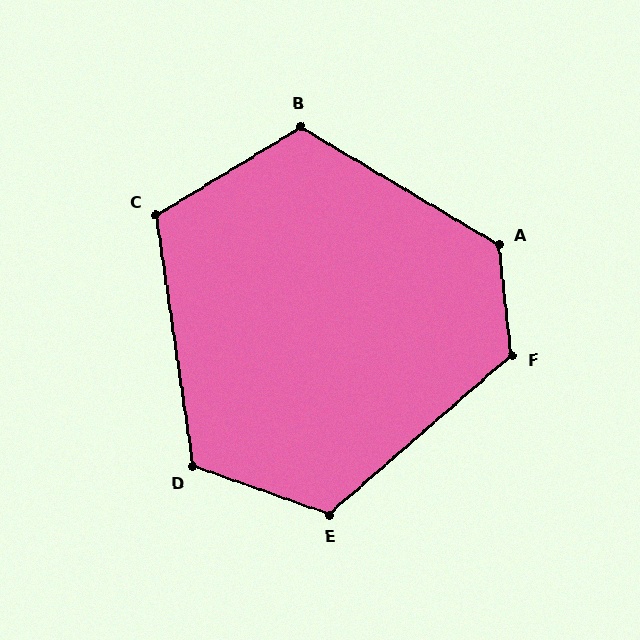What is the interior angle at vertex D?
Approximately 117 degrees (obtuse).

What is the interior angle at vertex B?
Approximately 118 degrees (obtuse).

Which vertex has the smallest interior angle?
C, at approximately 113 degrees.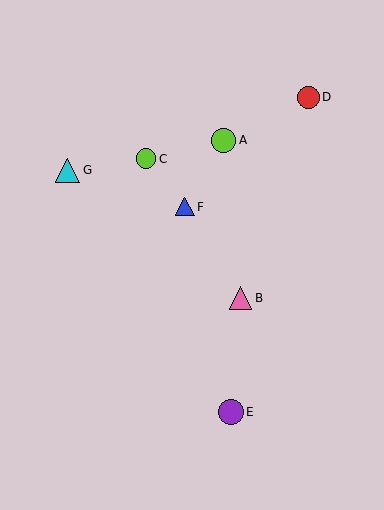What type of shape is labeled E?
Shape E is a purple circle.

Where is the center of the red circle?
The center of the red circle is at (308, 97).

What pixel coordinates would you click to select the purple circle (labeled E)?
Click at (231, 412) to select the purple circle E.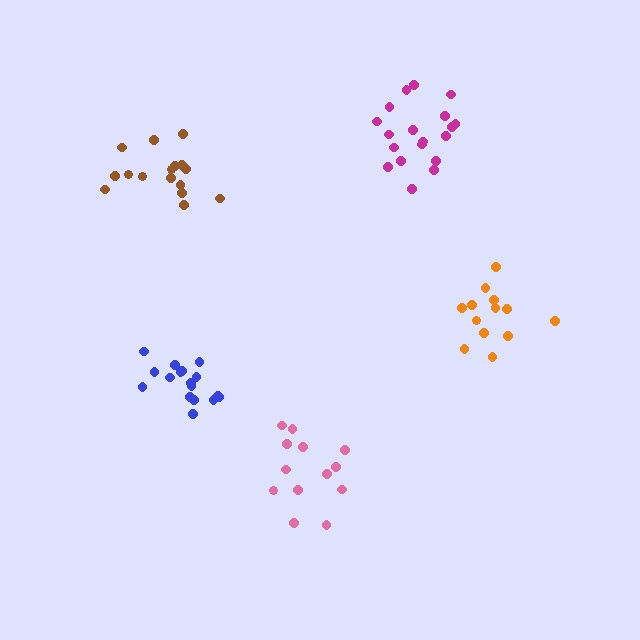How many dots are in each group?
Group 1: 16 dots, Group 2: 19 dots, Group 3: 17 dots, Group 4: 13 dots, Group 5: 14 dots (79 total).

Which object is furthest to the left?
The brown cluster is leftmost.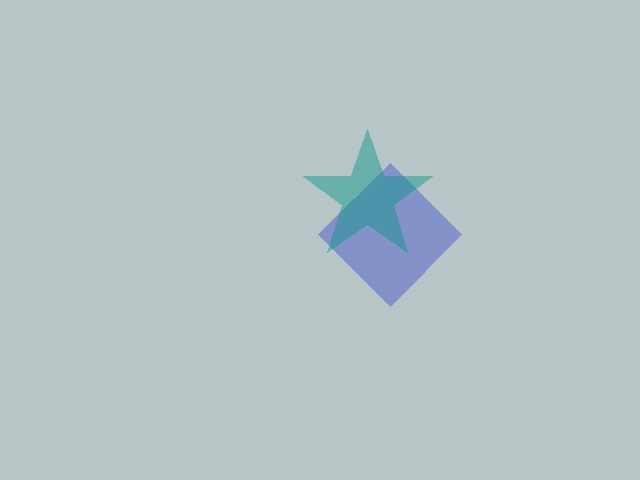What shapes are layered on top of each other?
The layered shapes are: a blue diamond, a teal star.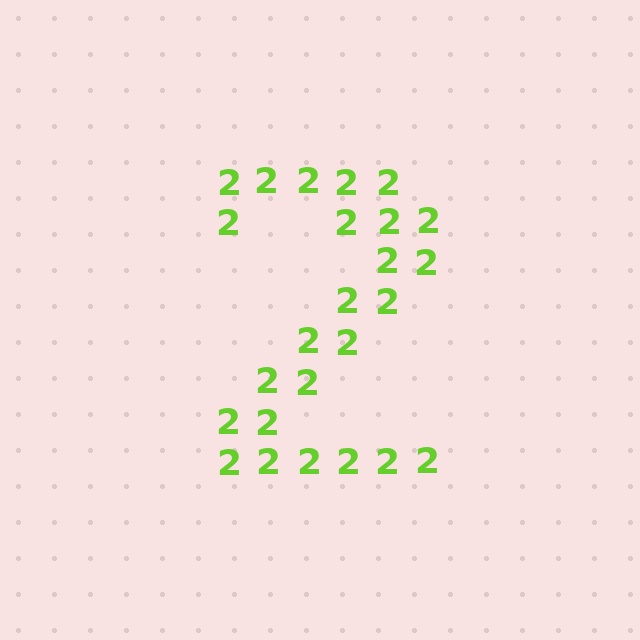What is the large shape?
The large shape is the digit 2.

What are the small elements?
The small elements are digit 2's.